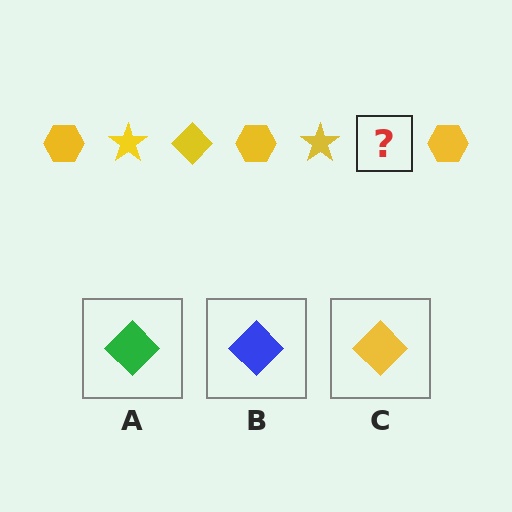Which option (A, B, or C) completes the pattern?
C.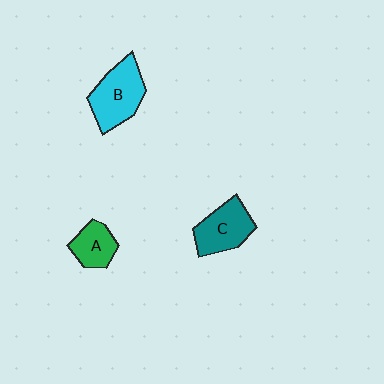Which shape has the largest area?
Shape B (cyan).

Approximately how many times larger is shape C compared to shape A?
Approximately 1.4 times.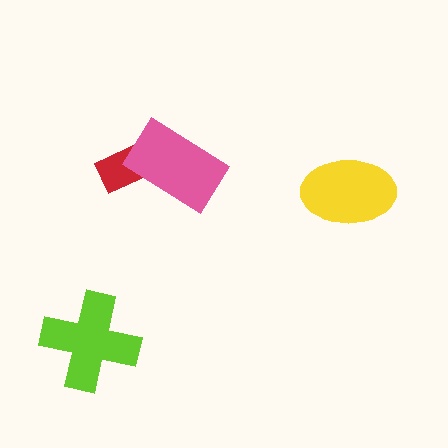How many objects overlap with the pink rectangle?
1 object overlaps with the pink rectangle.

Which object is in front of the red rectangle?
The pink rectangle is in front of the red rectangle.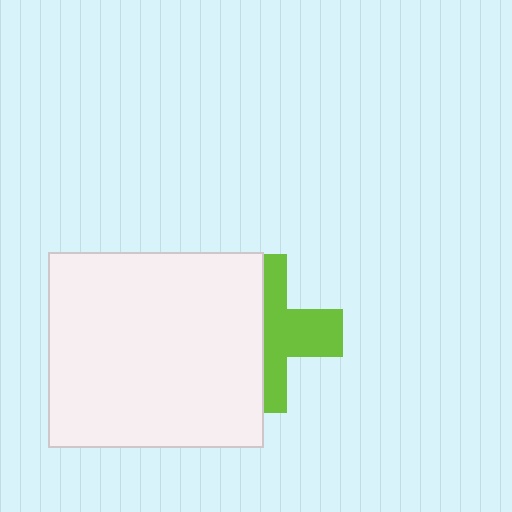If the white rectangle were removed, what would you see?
You would see the complete lime cross.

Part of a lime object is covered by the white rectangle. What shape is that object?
It is a cross.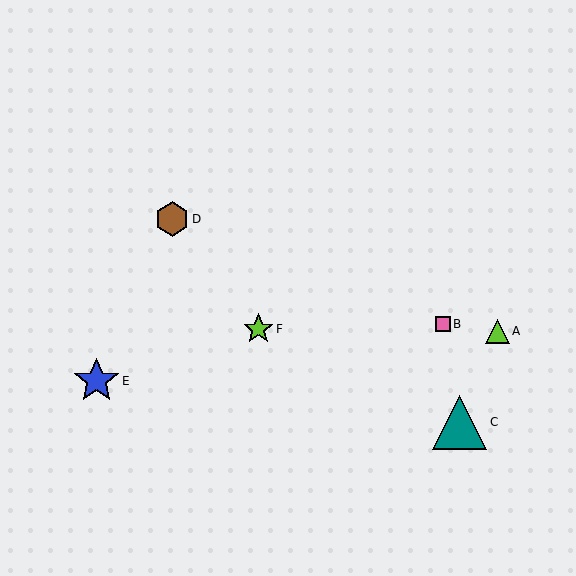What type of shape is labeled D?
Shape D is a brown hexagon.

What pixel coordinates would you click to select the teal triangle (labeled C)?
Click at (460, 422) to select the teal triangle C.